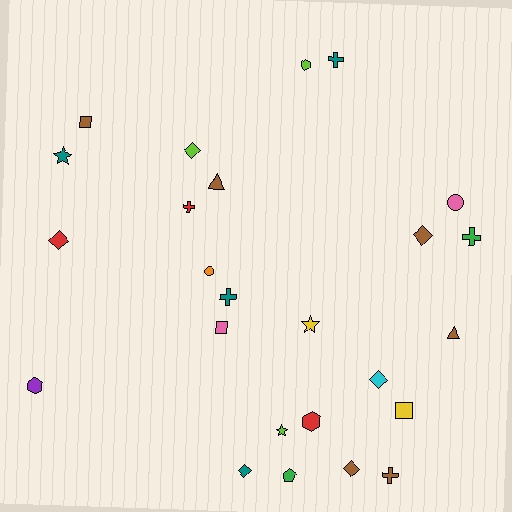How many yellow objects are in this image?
There are 2 yellow objects.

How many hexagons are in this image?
There are 3 hexagons.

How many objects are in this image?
There are 25 objects.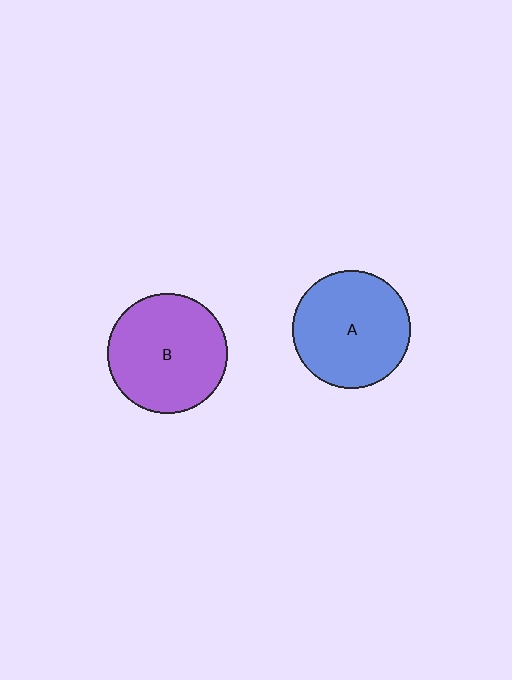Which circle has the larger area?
Circle B (purple).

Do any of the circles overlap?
No, none of the circles overlap.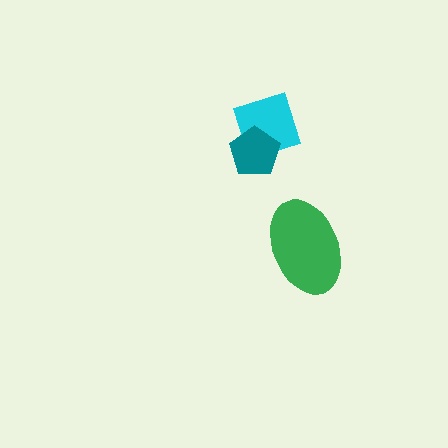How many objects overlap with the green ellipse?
0 objects overlap with the green ellipse.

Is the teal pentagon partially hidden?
No, no other shape covers it.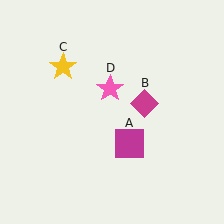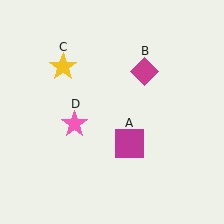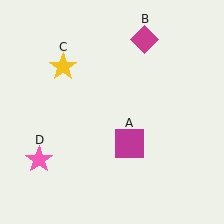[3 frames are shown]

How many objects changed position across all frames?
2 objects changed position: magenta diamond (object B), pink star (object D).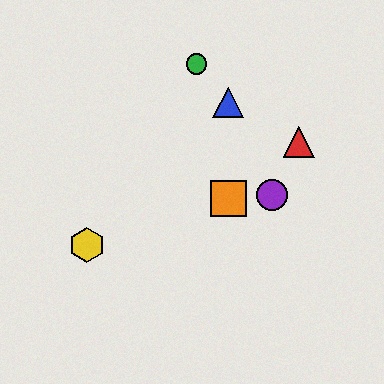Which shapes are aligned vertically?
The blue triangle, the orange square are aligned vertically.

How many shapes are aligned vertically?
2 shapes (the blue triangle, the orange square) are aligned vertically.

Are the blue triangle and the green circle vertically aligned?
No, the blue triangle is at x≈228 and the green circle is at x≈197.